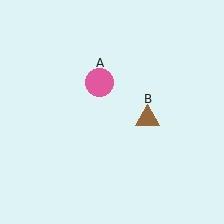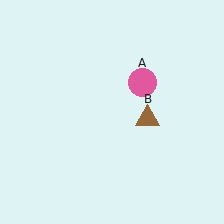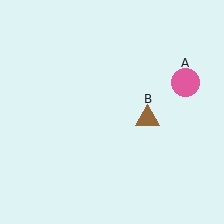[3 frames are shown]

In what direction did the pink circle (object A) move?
The pink circle (object A) moved right.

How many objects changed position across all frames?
1 object changed position: pink circle (object A).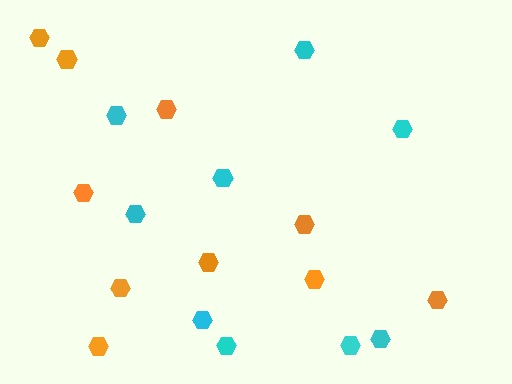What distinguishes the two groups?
There are 2 groups: one group of orange hexagons (10) and one group of cyan hexagons (9).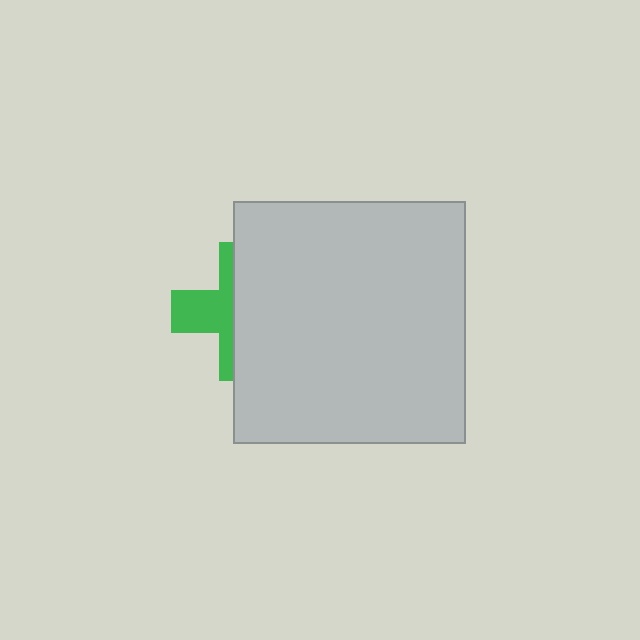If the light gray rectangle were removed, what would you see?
You would see the complete green cross.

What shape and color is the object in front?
The object in front is a light gray rectangle.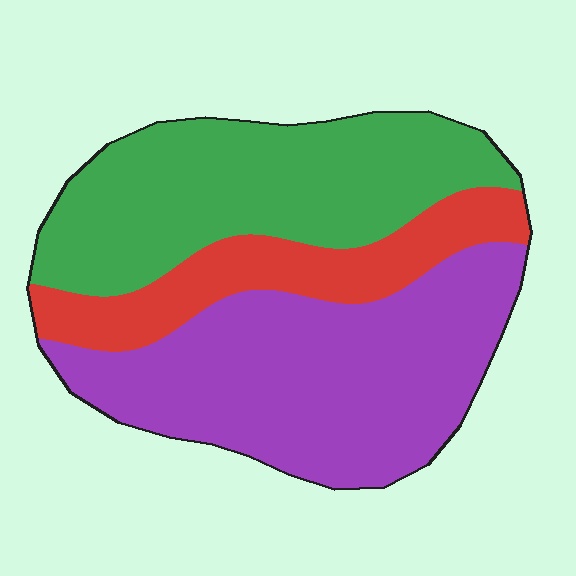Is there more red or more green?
Green.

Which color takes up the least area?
Red, at roughly 20%.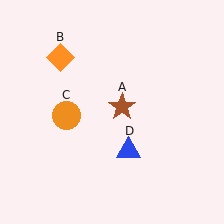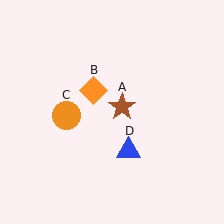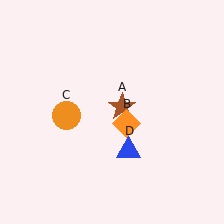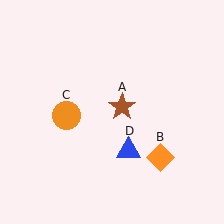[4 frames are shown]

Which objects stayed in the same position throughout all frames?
Brown star (object A) and orange circle (object C) and blue triangle (object D) remained stationary.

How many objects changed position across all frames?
1 object changed position: orange diamond (object B).